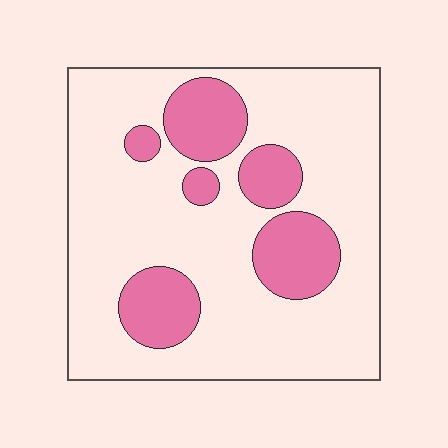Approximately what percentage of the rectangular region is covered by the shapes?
Approximately 25%.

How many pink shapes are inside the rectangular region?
6.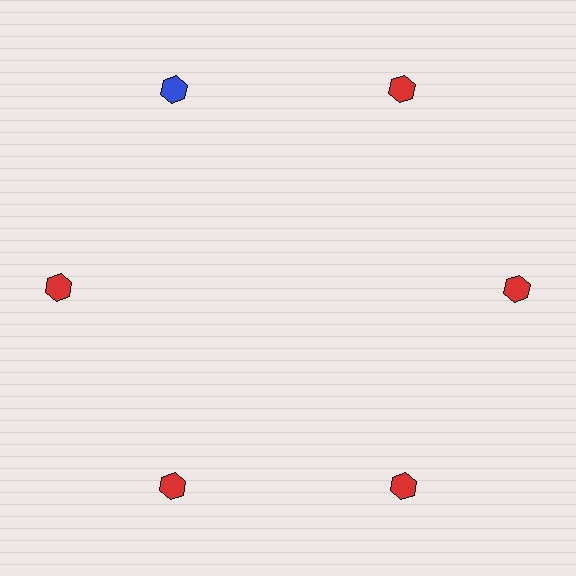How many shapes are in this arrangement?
There are 6 shapes arranged in a ring pattern.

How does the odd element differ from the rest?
It has a different color: blue instead of red.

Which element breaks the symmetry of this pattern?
The blue hexagon at roughly the 11 o'clock position breaks the symmetry. All other shapes are red hexagons.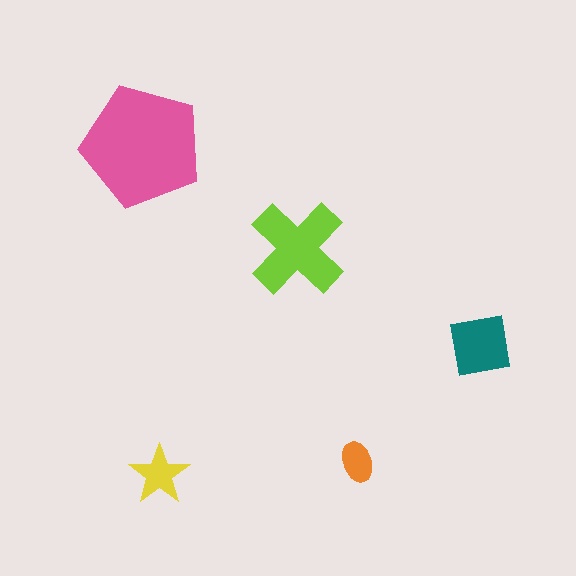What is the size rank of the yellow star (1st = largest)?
4th.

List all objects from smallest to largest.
The orange ellipse, the yellow star, the teal square, the lime cross, the pink pentagon.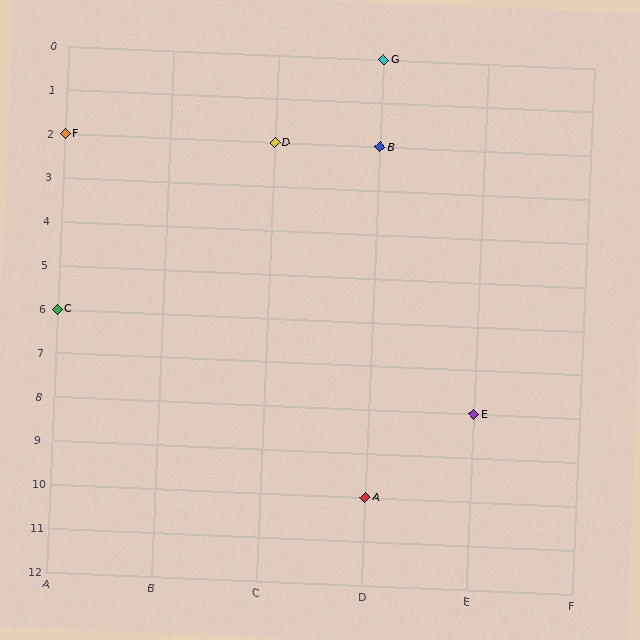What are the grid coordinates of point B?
Point B is at grid coordinates (D, 2).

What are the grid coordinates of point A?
Point A is at grid coordinates (D, 10).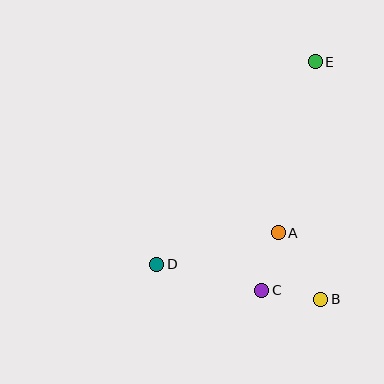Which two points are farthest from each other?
Points D and E are farthest from each other.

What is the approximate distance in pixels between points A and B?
The distance between A and B is approximately 79 pixels.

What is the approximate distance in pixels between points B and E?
The distance between B and E is approximately 237 pixels.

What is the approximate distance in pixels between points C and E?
The distance between C and E is approximately 234 pixels.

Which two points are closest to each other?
Points B and C are closest to each other.